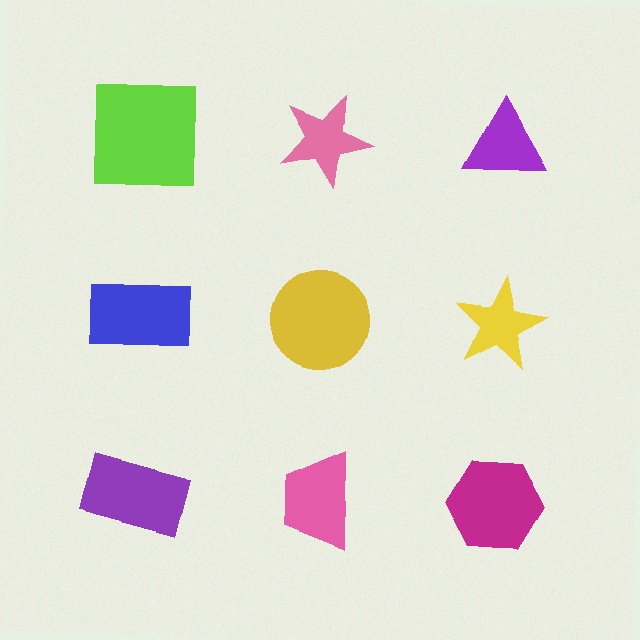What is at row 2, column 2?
A yellow circle.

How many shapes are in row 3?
3 shapes.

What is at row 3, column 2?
A pink trapezoid.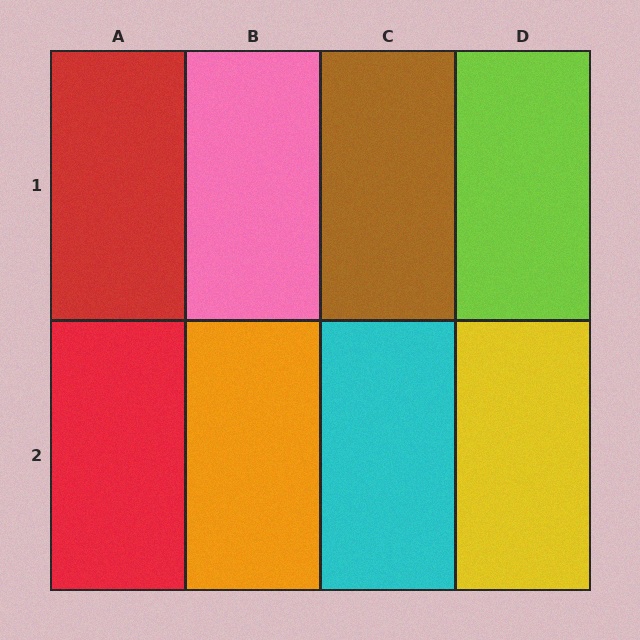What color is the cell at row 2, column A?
Red.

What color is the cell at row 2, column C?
Cyan.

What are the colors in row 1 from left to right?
Red, pink, brown, lime.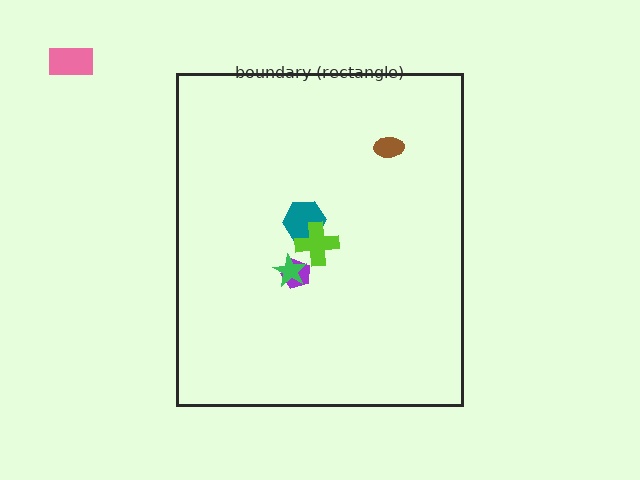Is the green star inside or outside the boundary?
Inside.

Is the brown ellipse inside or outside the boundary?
Inside.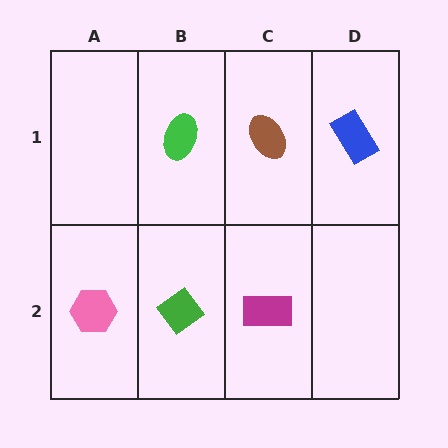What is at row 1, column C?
A brown ellipse.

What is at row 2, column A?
A pink hexagon.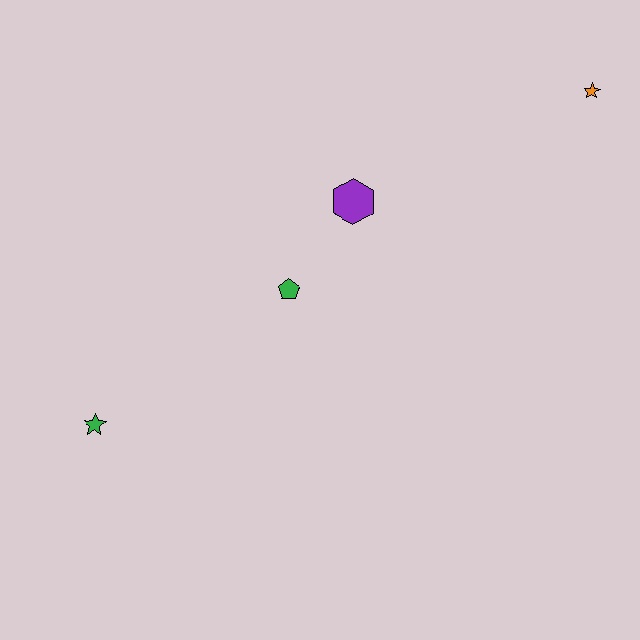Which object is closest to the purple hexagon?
The green pentagon is closest to the purple hexagon.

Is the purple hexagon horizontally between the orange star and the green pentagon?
Yes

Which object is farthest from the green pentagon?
The orange star is farthest from the green pentagon.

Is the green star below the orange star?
Yes